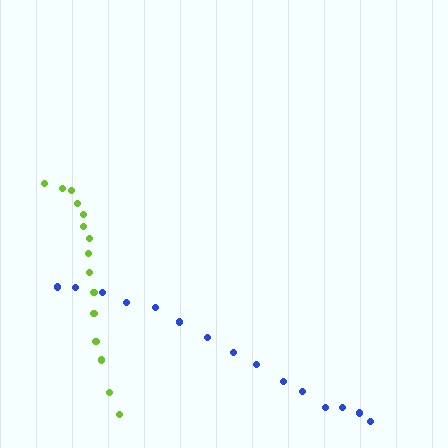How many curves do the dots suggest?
There are 2 distinct paths.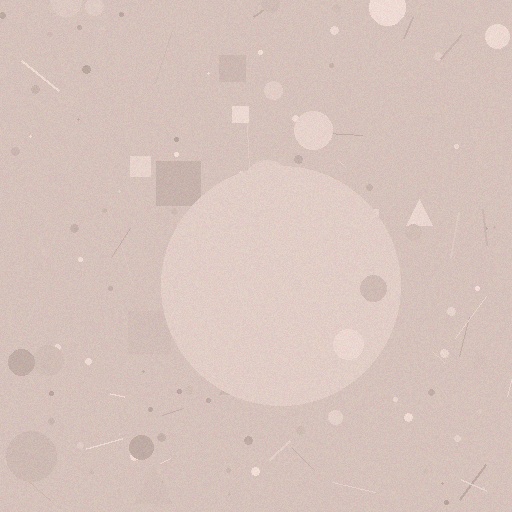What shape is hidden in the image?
A circle is hidden in the image.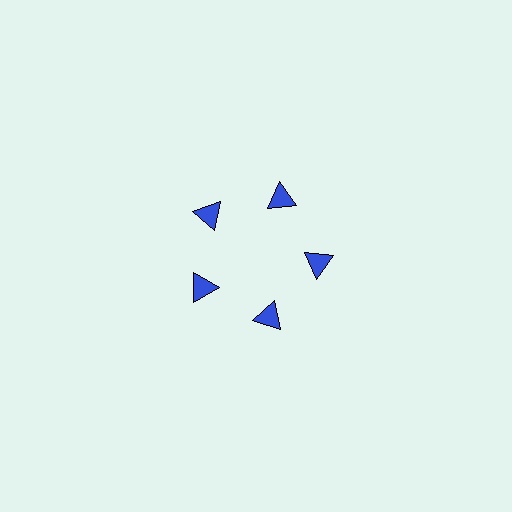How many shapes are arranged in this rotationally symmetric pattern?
There are 5 shapes, arranged in 5 groups of 1.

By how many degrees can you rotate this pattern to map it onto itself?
The pattern maps onto itself every 72 degrees of rotation.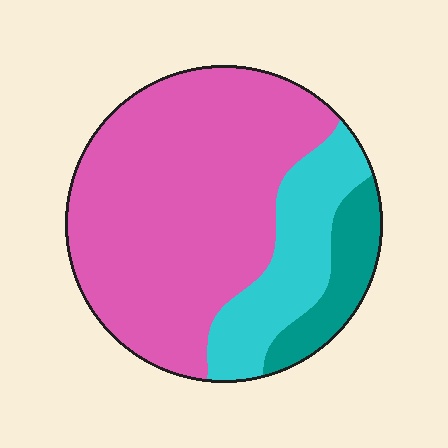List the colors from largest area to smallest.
From largest to smallest: pink, cyan, teal.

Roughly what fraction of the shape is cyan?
Cyan takes up about one fifth (1/5) of the shape.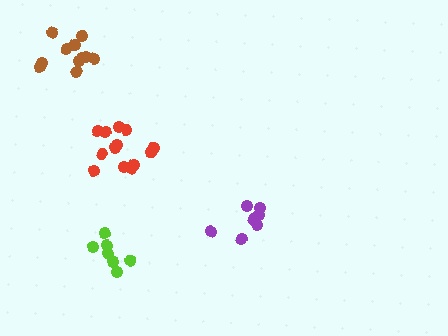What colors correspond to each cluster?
The clusters are colored: red, brown, lime, purple.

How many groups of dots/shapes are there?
There are 4 groups.